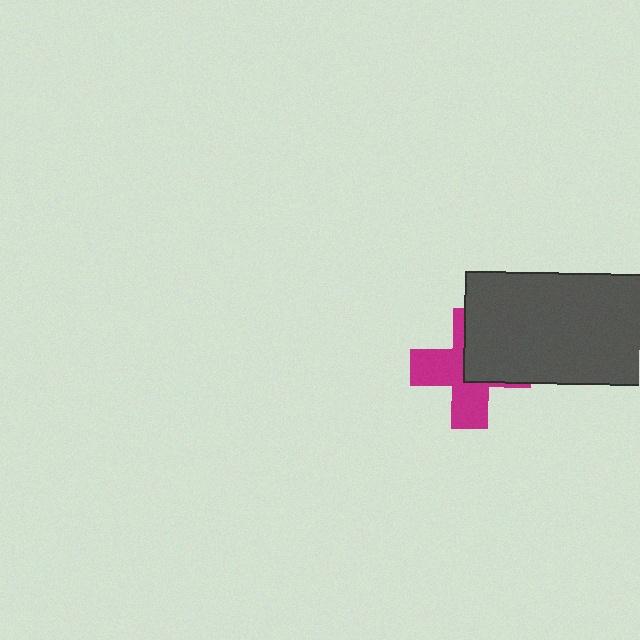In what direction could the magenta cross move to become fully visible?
The magenta cross could move toward the lower-left. That would shift it out from behind the dark gray rectangle entirely.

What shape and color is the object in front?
The object in front is a dark gray rectangle.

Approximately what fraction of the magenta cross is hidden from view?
Roughly 44% of the magenta cross is hidden behind the dark gray rectangle.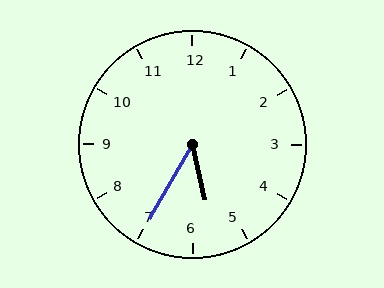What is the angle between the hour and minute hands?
Approximately 42 degrees.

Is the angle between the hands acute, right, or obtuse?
It is acute.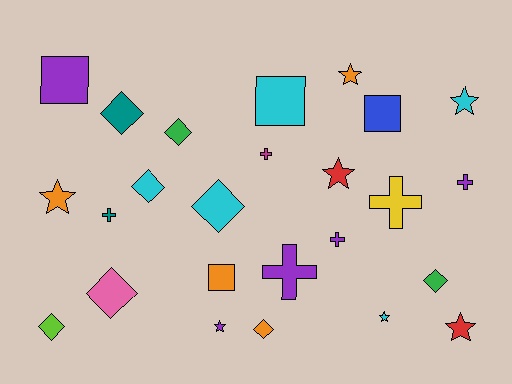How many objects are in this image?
There are 25 objects.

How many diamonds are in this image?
There are 8 diamonds.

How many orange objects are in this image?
There are 4 orange objects.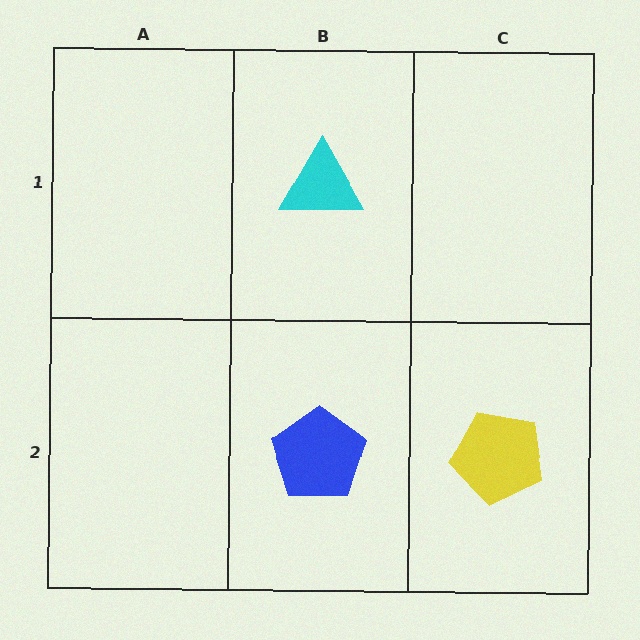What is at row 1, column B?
A cyan triangle.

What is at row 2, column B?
A blue pentagon.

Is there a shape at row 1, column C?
No, that cell is empty.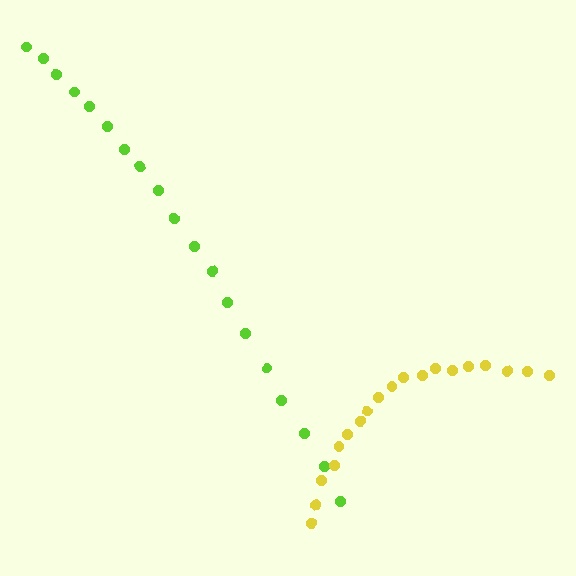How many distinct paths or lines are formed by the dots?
There are 2 distinct paths.